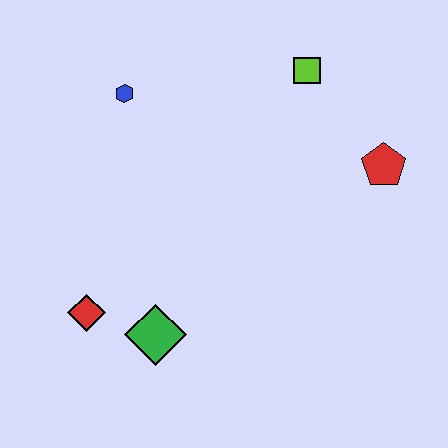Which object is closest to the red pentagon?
The lime square is closest to the red pentagon.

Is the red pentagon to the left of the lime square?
No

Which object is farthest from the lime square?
The red diamond is farthest from the lime square.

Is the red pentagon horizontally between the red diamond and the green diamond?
No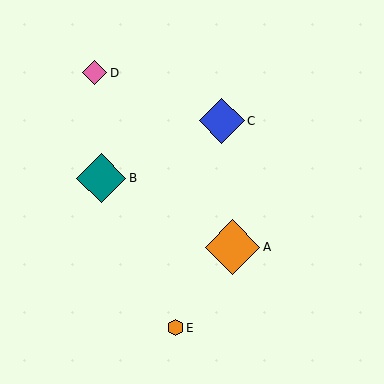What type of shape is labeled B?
Shape B is a teal diamond.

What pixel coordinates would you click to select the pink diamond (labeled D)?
Click at (94, 73) to select the pink diamond D.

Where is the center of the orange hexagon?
The center of the orange hexagon is at (175, 328).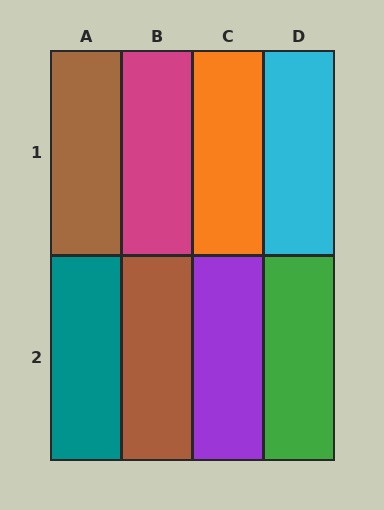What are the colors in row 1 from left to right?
Brown, magenta, orange, cyan.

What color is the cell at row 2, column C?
Purple.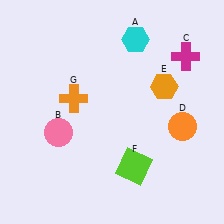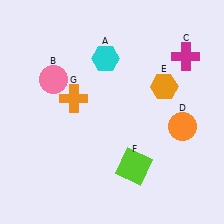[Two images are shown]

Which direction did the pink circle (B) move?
The pink circle (B) moved up.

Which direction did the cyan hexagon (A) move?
The cyan hexagon (A) moved left.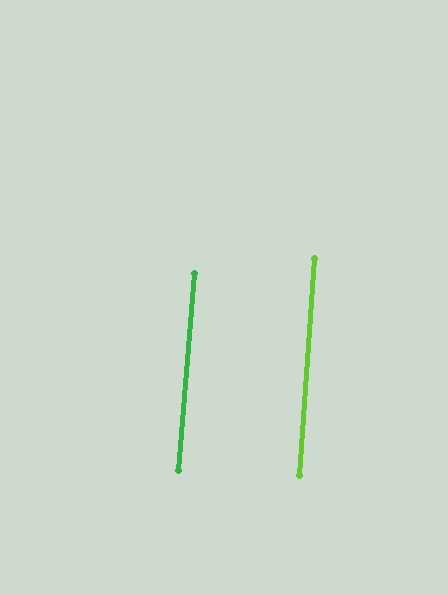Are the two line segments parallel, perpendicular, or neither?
Parallel — their directions differ by only 0.4°.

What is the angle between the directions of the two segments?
Approximately 0 degrees.